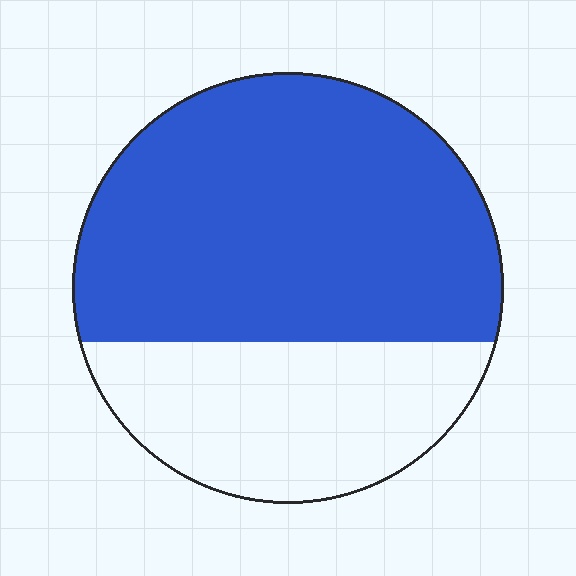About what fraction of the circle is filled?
About two thirds (2/3).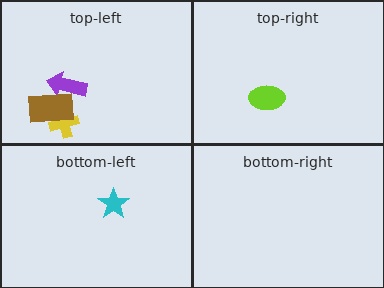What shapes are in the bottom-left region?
The cyan star.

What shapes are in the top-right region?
The lime ellipse.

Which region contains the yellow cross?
The top-left region.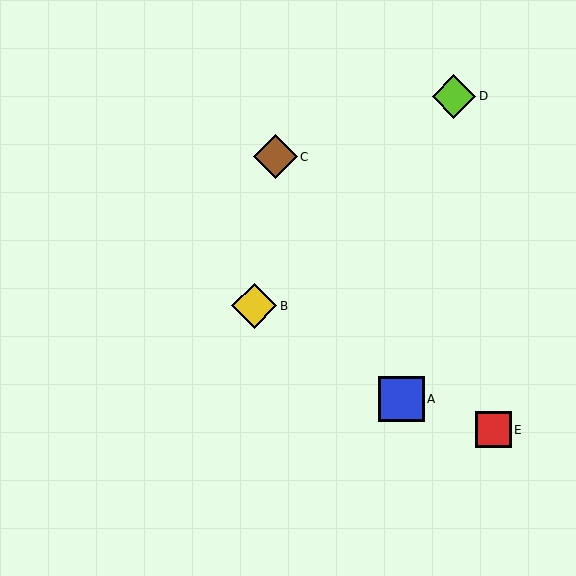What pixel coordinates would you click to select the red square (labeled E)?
Click at (493, 430) to select the red square E.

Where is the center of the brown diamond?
The center of the brown diamond is at (275, 157).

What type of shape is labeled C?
Shape C is a brown diamond.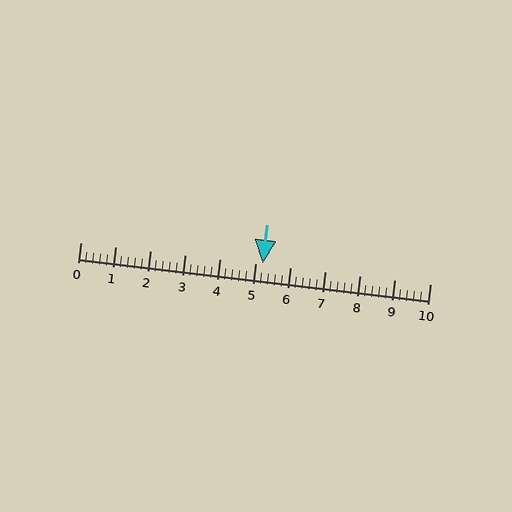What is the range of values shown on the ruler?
The ruler shows values from 0 to 10.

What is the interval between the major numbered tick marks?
The major tick marks are spaced 1 units apart.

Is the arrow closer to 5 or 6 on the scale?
The arrow is closer to 5.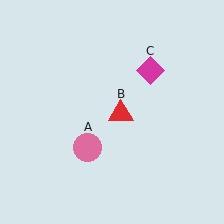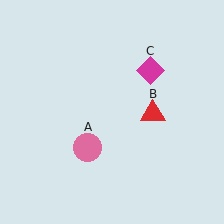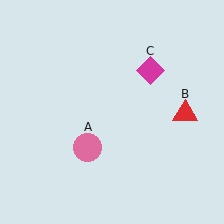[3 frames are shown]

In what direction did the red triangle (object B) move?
The red triangle (object B) moved right.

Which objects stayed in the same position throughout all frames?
Pink circle (object A) and magenta diamond (object C) remained stationary.